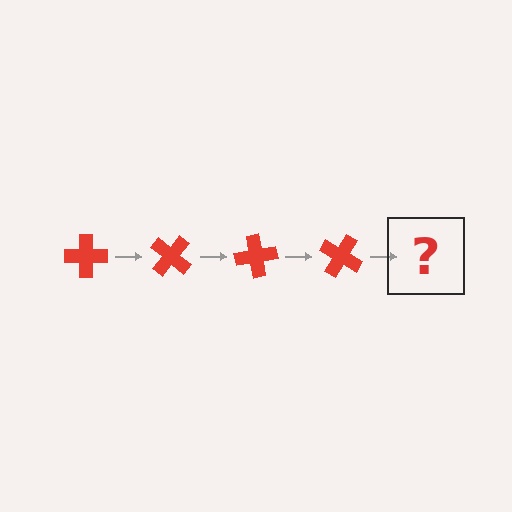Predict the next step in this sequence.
The next step is a red cross rotated 160 degrees.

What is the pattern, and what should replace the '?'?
The pattern is that the cross rotates 40 degrees each step. The '?' should be a red cross rotated 160 degrees.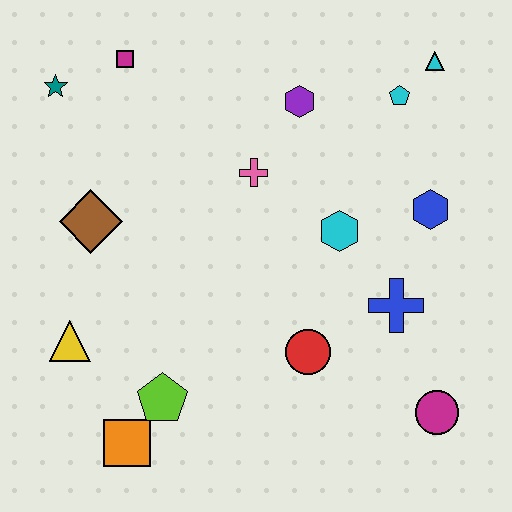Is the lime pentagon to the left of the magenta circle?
Yes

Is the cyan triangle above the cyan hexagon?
Yes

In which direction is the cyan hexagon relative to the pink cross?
The cyan hexagon is to the right of the pink cross.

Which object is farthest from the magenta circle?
The teal star is farthest from the magenta circle.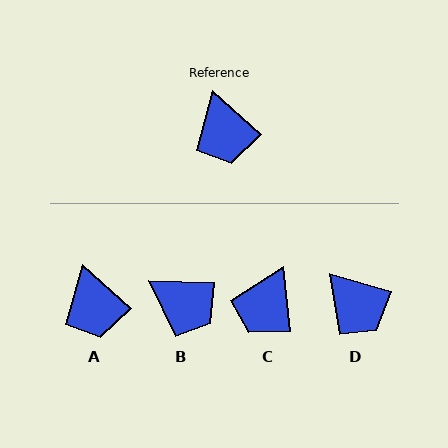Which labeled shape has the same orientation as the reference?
A.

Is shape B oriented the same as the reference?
No, it is off by about 40 degrees.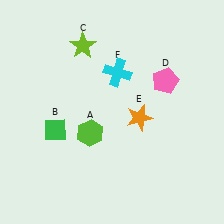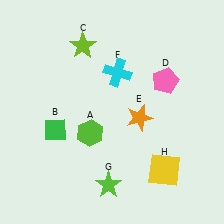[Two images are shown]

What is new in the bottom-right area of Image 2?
A yellow square (H) was added in the bottom-right area of Image 2.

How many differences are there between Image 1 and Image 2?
There are 2 differences between the two images.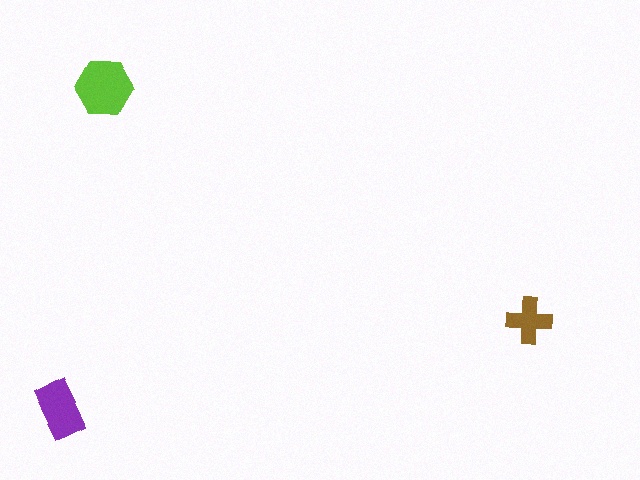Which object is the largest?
The lime hexagon.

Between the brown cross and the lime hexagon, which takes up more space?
The lime hexagon.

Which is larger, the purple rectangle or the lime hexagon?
The lime hexagon.